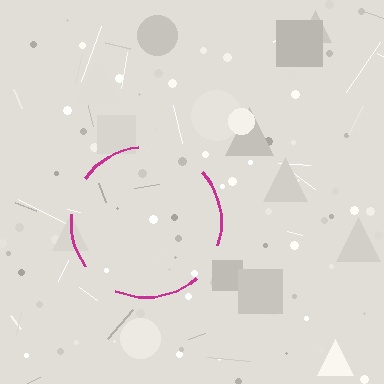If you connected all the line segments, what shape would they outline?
They would outline a circle.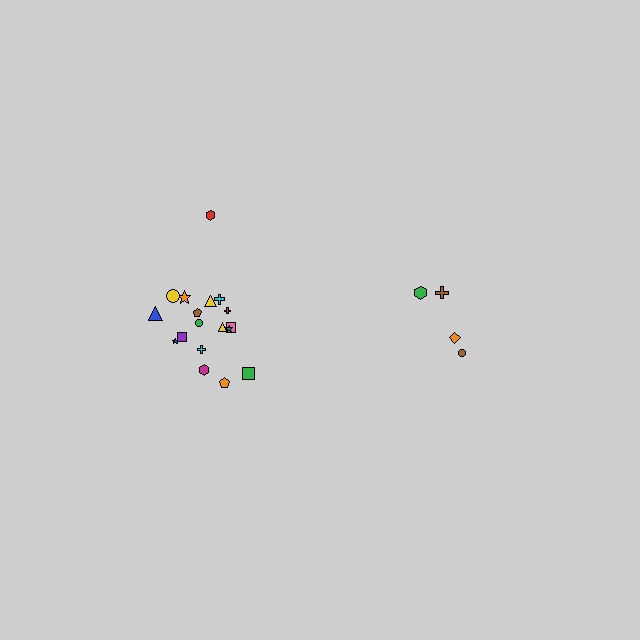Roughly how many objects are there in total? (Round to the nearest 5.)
Roughly 20 objects in total.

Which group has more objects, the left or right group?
The left group.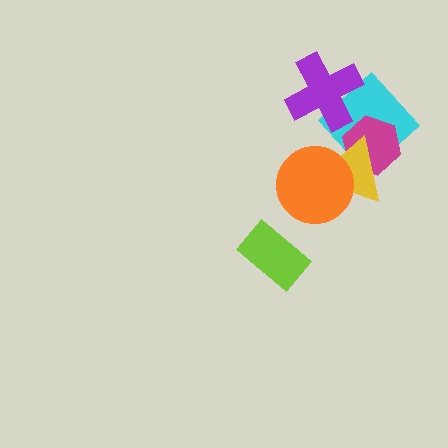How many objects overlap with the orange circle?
1 object overlaps with the orange circle.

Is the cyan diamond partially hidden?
Yes, it is partially covered by another shape.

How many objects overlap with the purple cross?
1 object overlaps with the purple cross.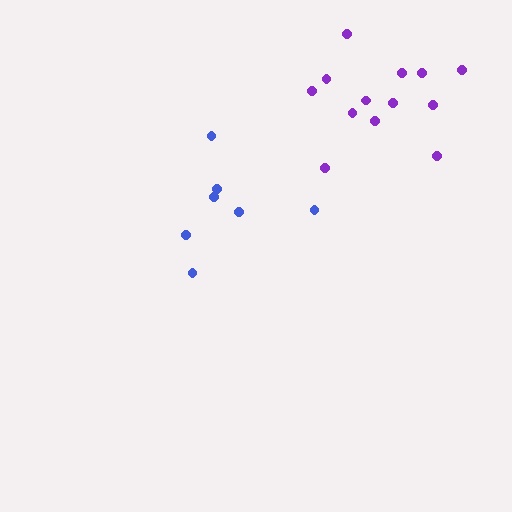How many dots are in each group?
Group 1: 7 dots, Group 2: 13 dots (20 total).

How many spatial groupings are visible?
There are 2 spatial groupings.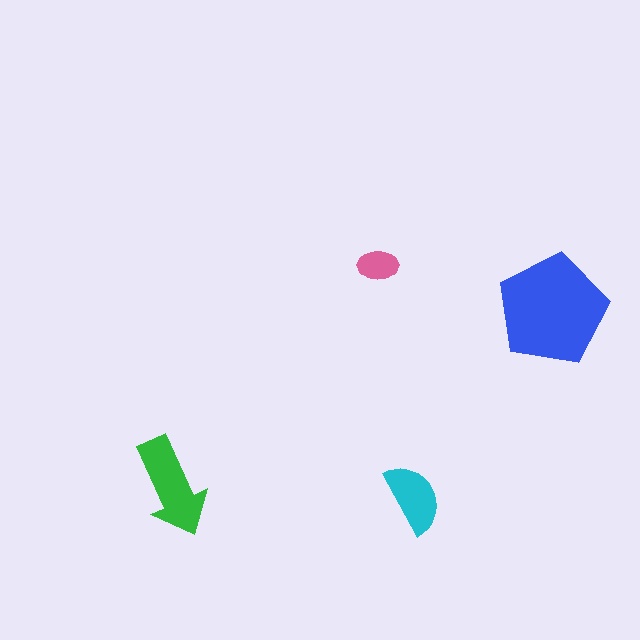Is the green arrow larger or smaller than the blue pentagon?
Smaller.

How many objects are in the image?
There are 4 objects in the image.